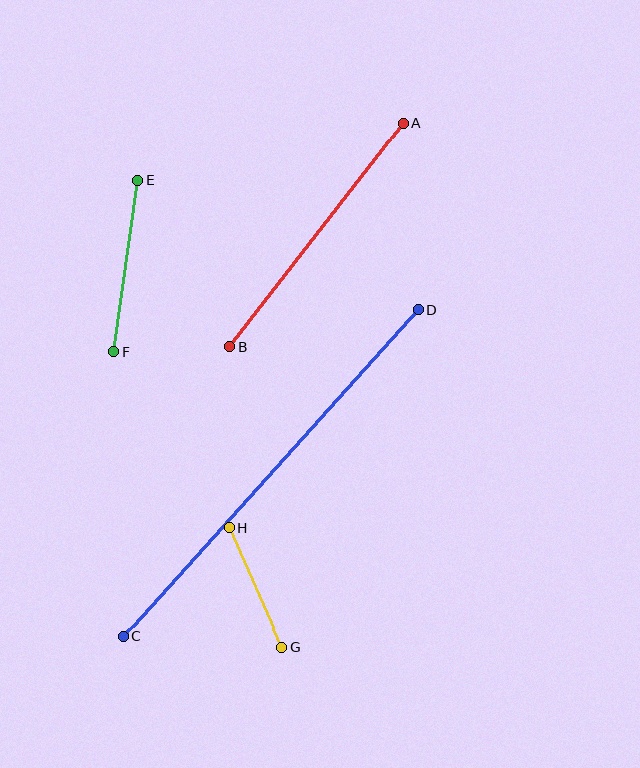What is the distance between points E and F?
The distance is approximately 173 pixels.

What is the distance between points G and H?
The distance is approximately 131 pixels.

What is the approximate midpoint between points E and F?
The midpoint is at approximately (126, 265) pixels.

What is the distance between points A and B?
The distance is approximately 282 pixels.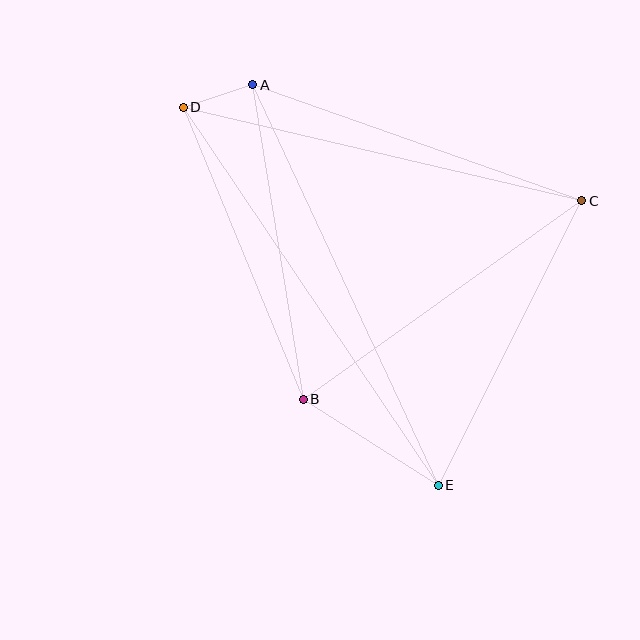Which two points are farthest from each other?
Points D and E are farthest from each other.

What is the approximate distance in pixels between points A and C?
The distance between A and C is approximately 349 pixels.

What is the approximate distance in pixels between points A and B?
The distance between A and B is approximately 318 pixels.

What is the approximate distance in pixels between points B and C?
The distance between B and C is approximately 342 pixels.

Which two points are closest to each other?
Points A and D are closest to each other.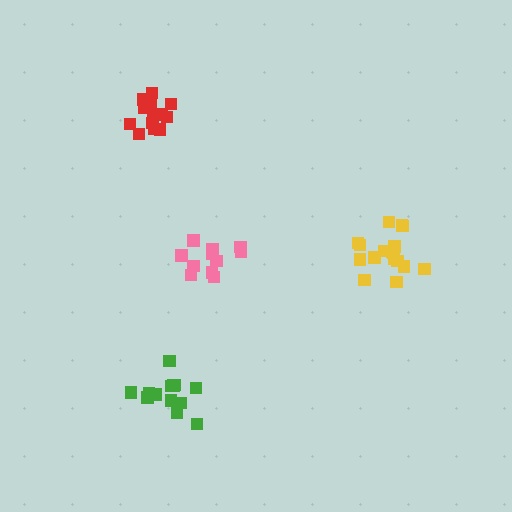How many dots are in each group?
Group 1: 14 dots, Group 2: 17 dots, Group 3: 13 dots, Group 4: 11 dots (55 total).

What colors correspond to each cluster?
The clusters are colored: red, yellow, green, pink.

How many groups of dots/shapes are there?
There are 4 groups.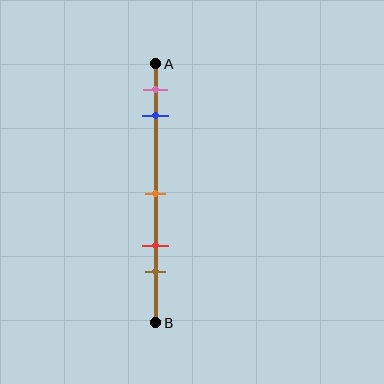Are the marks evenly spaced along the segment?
No, the marks are not evenly spaced.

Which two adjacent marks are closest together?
The pink and blue marks are the closest adjacent pair.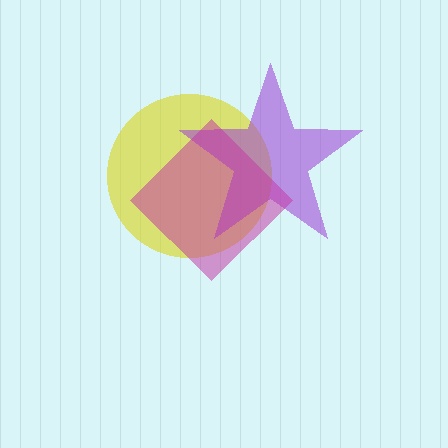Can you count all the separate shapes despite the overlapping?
Yes, there are 3 separate shapes.